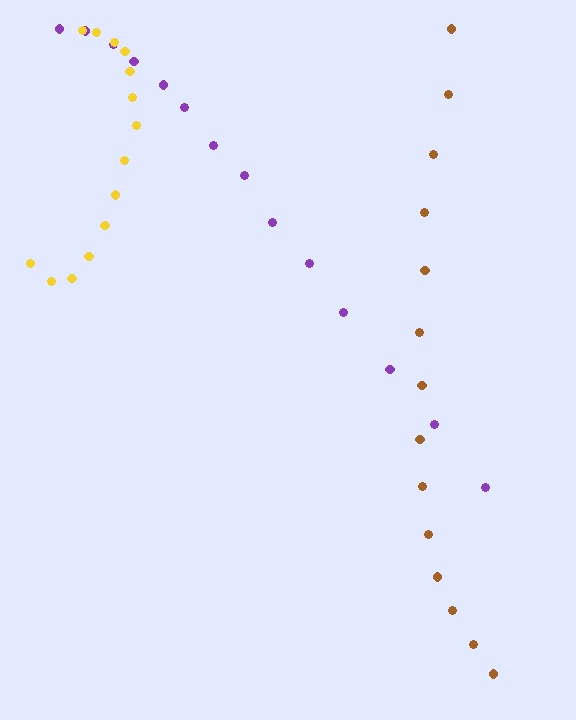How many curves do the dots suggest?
There are 3 distinct paths.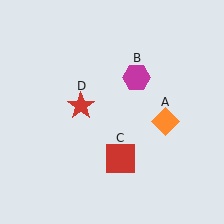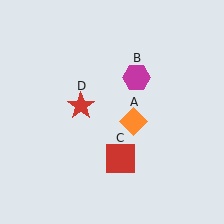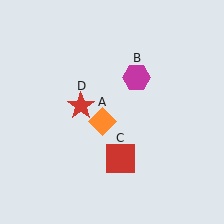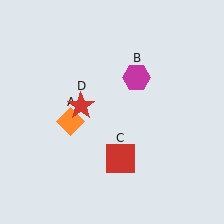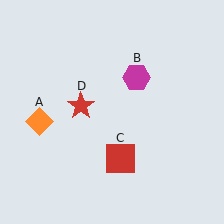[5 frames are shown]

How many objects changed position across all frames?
1 object changed position: orange diamond (object A).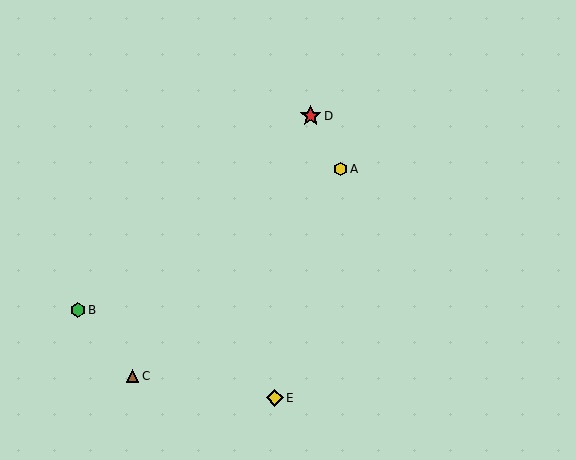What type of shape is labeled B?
Shape B is a green hexagon.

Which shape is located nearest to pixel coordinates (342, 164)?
The yellow hexagon (labeled A) at (341, 169) is nearest to that location.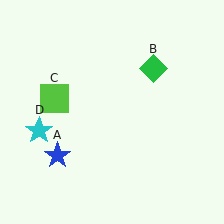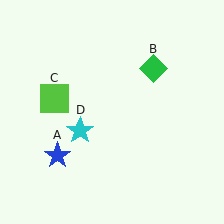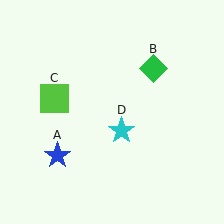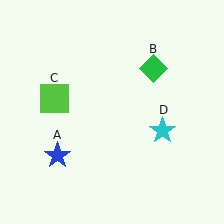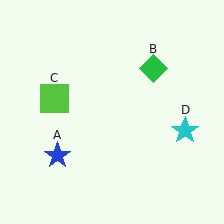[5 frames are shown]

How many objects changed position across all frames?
1 object changed position: cyan star (object D).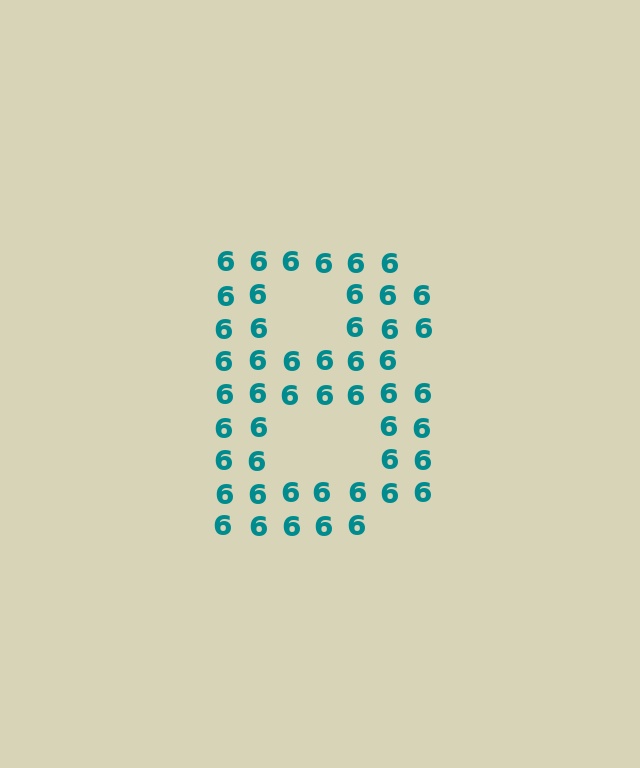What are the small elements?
The small elements are digit 6's.